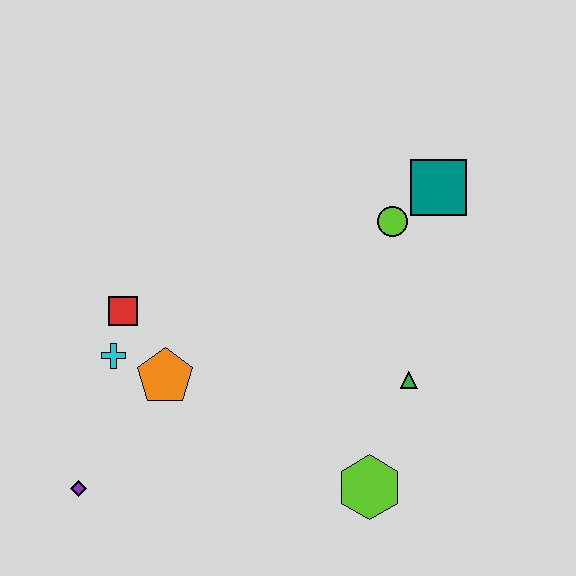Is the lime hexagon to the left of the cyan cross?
No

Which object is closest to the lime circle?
The teal square is closest to the lime circle.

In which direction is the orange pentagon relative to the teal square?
The orange pentagon is to the left of the teal square.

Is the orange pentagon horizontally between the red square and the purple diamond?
No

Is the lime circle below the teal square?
Yes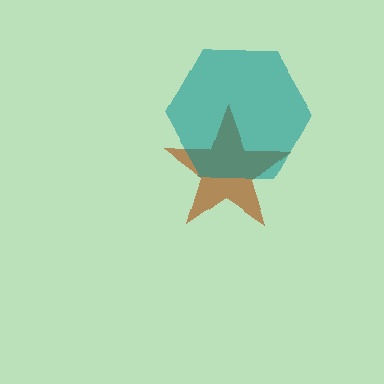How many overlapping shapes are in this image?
There are 2 overlapping shapes in the image.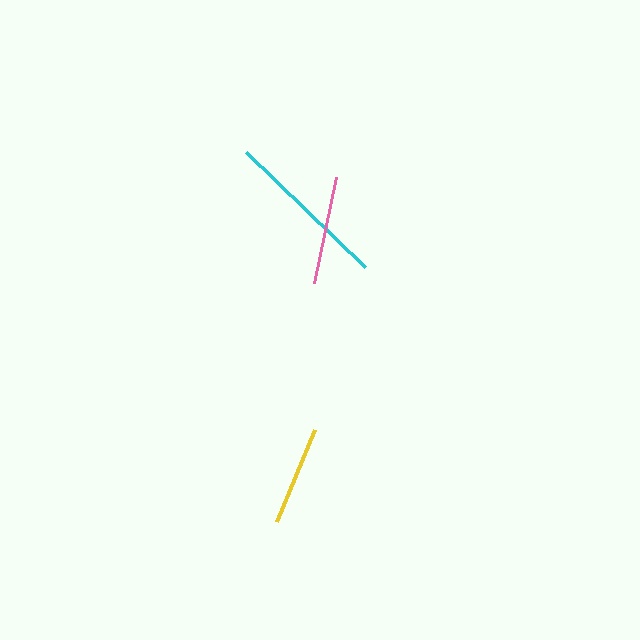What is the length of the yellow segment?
The yellow segment is approximately 99 pixels long.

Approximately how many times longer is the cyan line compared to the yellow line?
The cyan line is approximately 1.7 times the length of the yellow line.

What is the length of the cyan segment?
The cyan segment is approximately 165 pixels long.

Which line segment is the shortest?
The yellow line is the shortest at approximately 99 pixels.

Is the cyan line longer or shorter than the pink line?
The cyan line is longer than the pink line.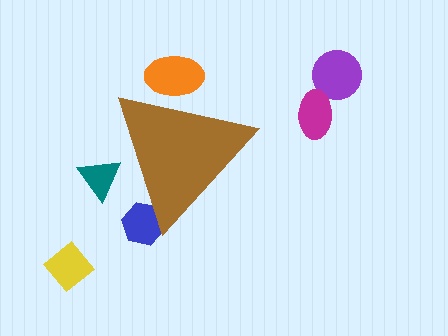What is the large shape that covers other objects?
A brown triangle.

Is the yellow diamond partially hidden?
No, the yellow diamond is fully visible.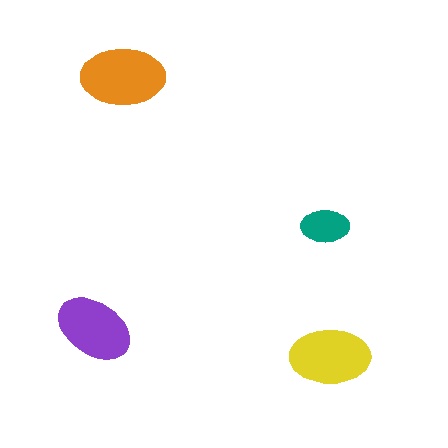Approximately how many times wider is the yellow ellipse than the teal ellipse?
About 1.5 times wider.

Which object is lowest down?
The yellow ellipse is bottommost.